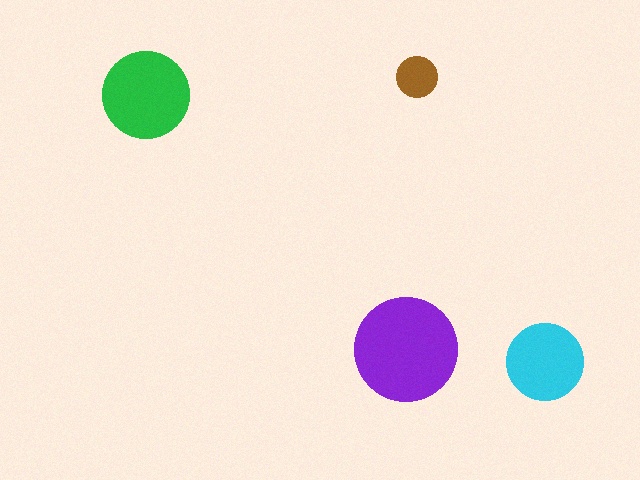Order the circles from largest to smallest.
the purple one, the green one, the cyan one, the brown one.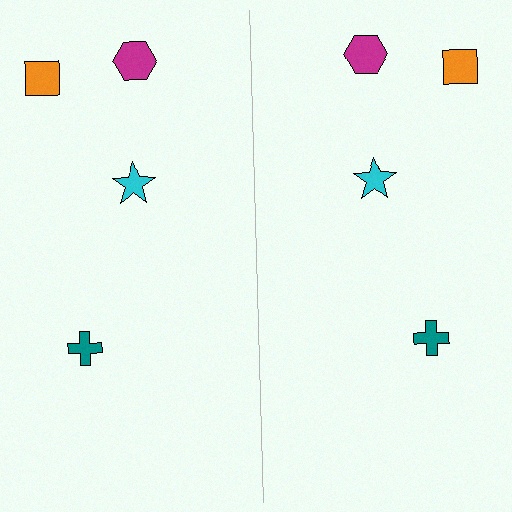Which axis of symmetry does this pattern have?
The pattern has a vertical axis of symmetry running through the center of the image.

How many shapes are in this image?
There are 8 shapes in this image.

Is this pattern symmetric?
Yes, this pattern has bilateral (reflection) symmetry.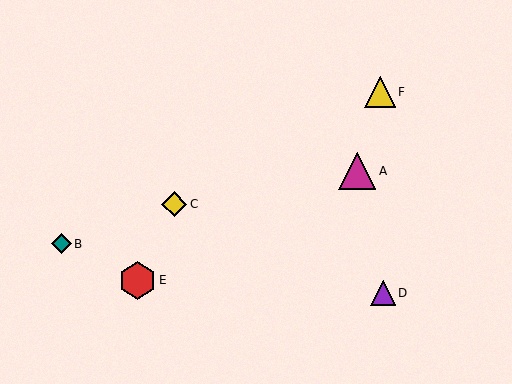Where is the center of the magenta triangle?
The center of the magenta triangle is at (357, 171).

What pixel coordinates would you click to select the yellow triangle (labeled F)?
Click at (380, 92) to select the yellow triangle F.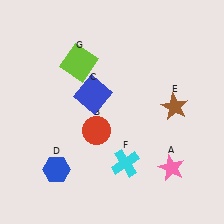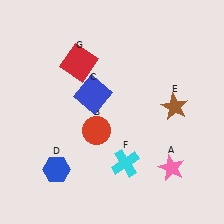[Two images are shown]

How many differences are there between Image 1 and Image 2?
There is 1 difference between the two images.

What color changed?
The square (G) changed from lime in Image 1 to red in Image 2.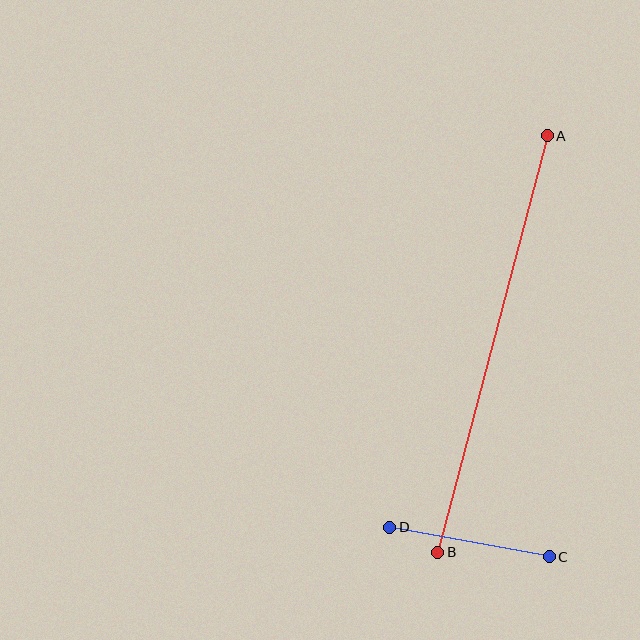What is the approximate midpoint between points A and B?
The midpoint is at approximately (493, 344) pixels.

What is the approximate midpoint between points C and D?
The midpoint is at approximately (469, 542) pixels.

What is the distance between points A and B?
The distance is approximately 431 pixels.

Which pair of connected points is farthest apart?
Points A and B are farthest apart.